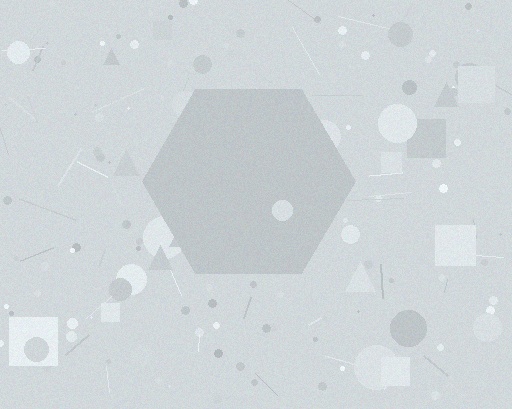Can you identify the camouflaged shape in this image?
The camouflaged shape is a hexagon.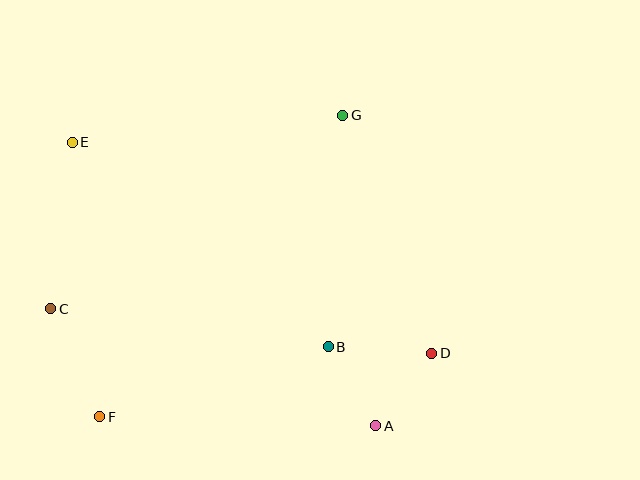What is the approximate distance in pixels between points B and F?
The distance between B and F is approximately 239 pixels.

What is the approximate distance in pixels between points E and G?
The distance between E and G is approximately 272 pixels.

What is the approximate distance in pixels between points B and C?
The distance between B and C is approximately 280 pixels.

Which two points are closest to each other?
Points A and D are closest to each other.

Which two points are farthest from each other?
Points D and E are farthest from each other.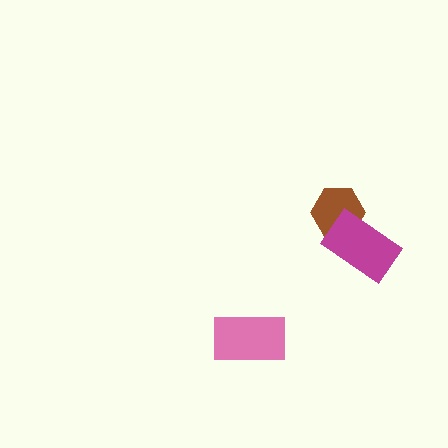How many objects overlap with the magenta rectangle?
1 object overlaps with the magenta rectangle.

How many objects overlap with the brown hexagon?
1 object overlaps with the brown hexagon.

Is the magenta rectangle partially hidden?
No, no other shape covers it.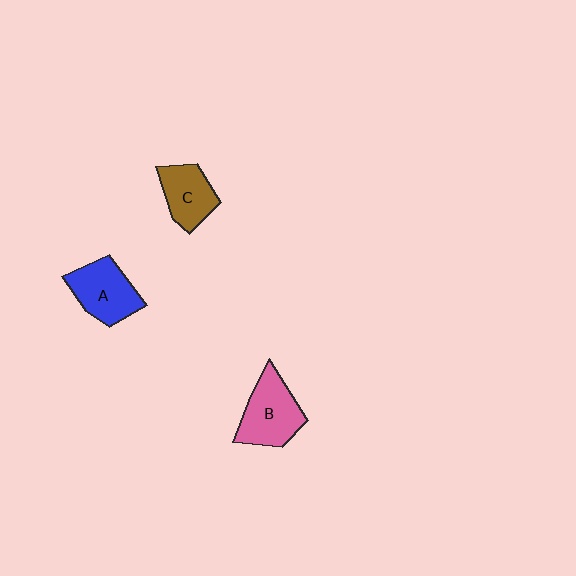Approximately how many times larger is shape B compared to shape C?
Approximately 1.3 times.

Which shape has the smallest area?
Shape C (brown).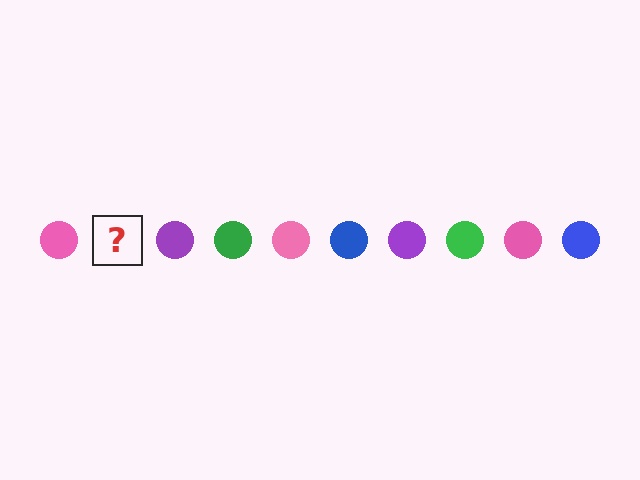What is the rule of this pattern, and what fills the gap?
The rule is that the pattern cycles through pink, blue, purple, green circles. The gap should be filled with a blue circle.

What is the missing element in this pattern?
The missing element is a blue circle.